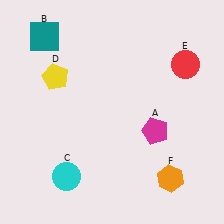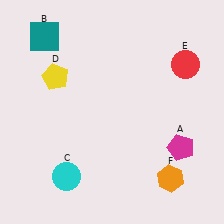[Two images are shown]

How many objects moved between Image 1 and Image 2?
1 object moved between the two images.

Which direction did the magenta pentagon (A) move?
The magenta pentagon (A) moved right.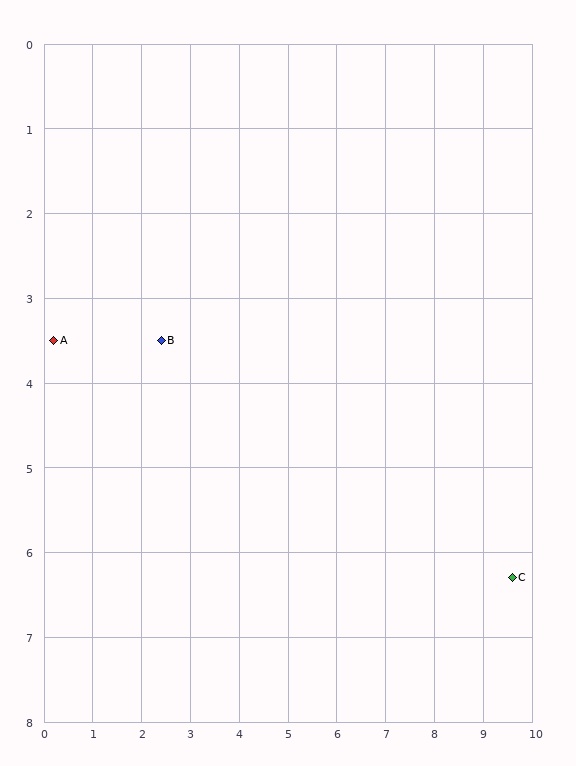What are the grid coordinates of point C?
Point C is at approximately (9.6, 6.3).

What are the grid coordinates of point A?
Point A is at approximately (0.2, 3.5).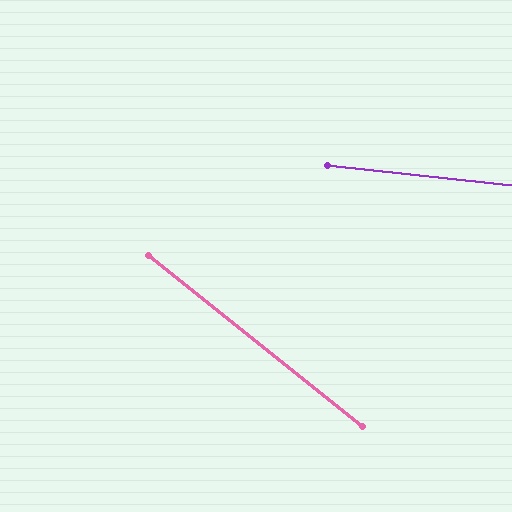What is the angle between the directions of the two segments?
Approximately 32 degrees.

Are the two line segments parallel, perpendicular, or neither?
Neither parallel nor perpendicular — they differ by about 32°.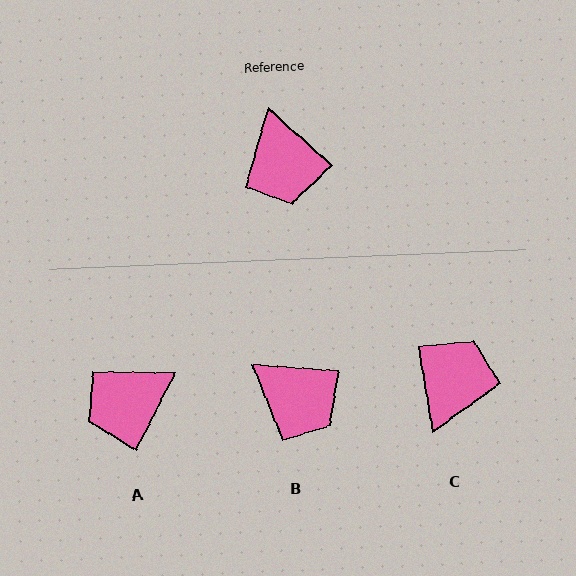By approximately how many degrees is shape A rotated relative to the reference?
Approximately 75 degrees clockwise.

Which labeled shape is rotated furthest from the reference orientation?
C, about 142 degrees away.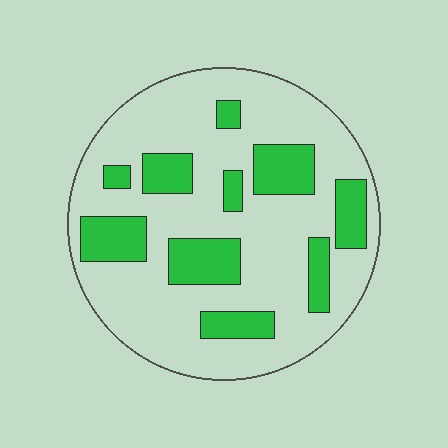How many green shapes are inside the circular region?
10.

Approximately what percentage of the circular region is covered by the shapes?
Approximately 25%.